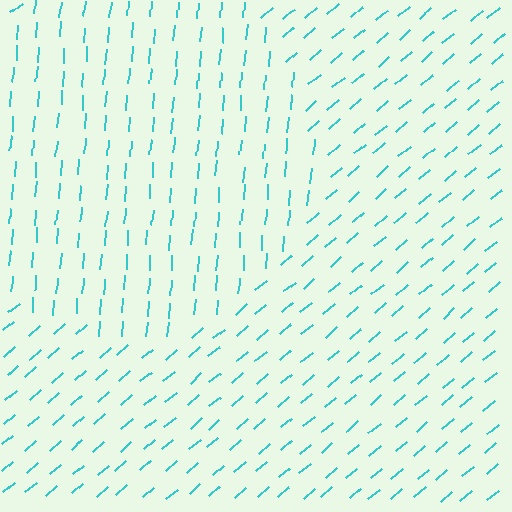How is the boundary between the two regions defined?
The boundary is defined purely by a change in line orientation (approximately 45 degrees difference). All lines are the same color and thickness.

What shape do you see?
I see a circle.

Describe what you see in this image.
The image is filled with small cyan line segments. A circle region in the image has lines oriented differently from the surrounding lines, creating a visible texture boundary.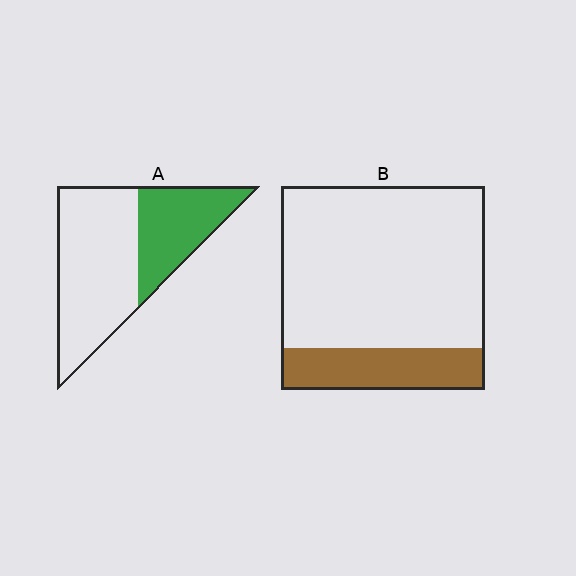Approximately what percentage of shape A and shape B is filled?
A is approximately 35% and B is approximately 20%.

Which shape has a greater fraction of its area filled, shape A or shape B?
Shape A.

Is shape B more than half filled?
No.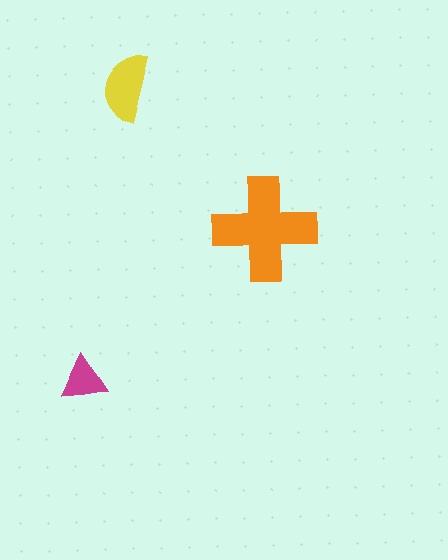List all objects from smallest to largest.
The magenta triangle, the yellow semicircle, the orange cross.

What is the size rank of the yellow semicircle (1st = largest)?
2nd.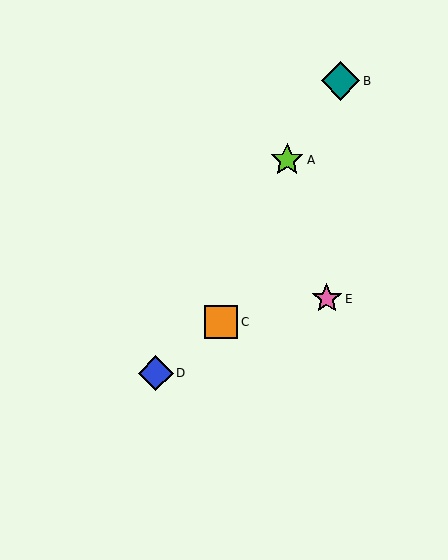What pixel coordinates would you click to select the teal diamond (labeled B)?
Click at (341, 81) to select the teal diamond B.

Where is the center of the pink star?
The center of the pink star is at (327, 299).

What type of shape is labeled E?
Shape E is a pink star.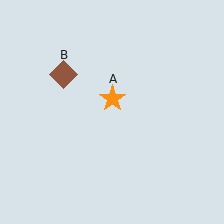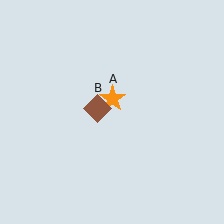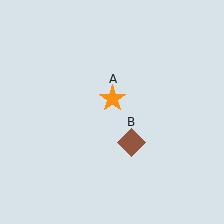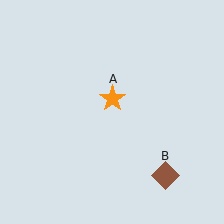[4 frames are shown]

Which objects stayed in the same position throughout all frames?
Orange star (object A) remained stationary.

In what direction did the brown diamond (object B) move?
The brown diamond (object B) moved down and to the right.